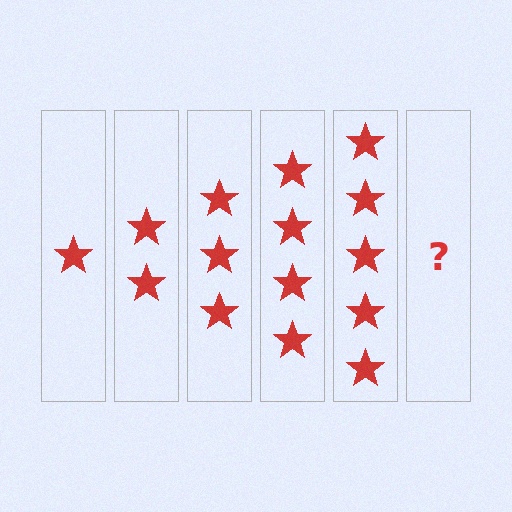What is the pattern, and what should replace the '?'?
The pattern is that each step adds one more star. The '?' should be 6 stars.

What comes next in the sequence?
The next element should be 6 stars.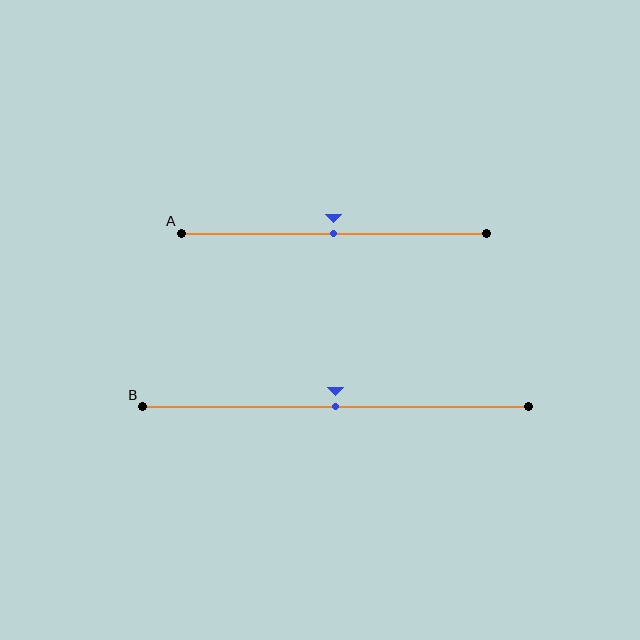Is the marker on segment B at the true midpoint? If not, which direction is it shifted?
Yes, the marker on segment B is at the true midpoint.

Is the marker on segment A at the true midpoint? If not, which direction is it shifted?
Yes, the marker on segment A is at the true midpoint.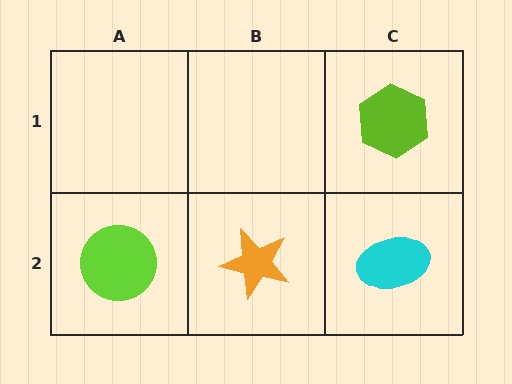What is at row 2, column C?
A cyan ellipse.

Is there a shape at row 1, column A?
No, that cell is empty.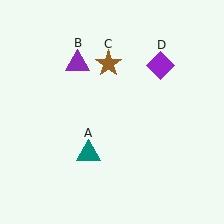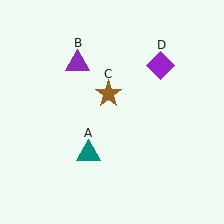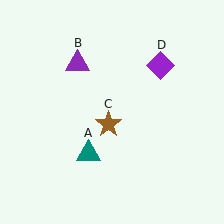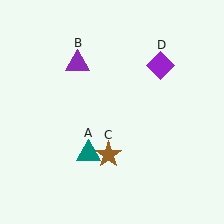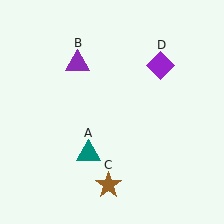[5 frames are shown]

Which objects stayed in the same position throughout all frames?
Teal triangle (object A) and purple triangle (object B) and purple diamond (object D) remained stationary.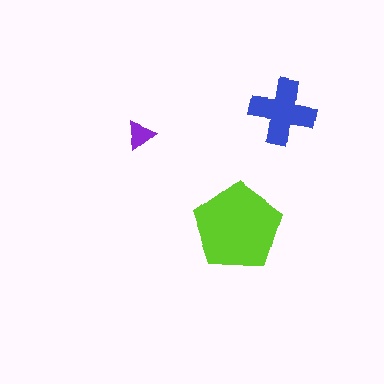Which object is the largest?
The lime pentagon.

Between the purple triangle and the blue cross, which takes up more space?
The blue cross.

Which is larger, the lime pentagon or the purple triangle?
The lime pentagon.